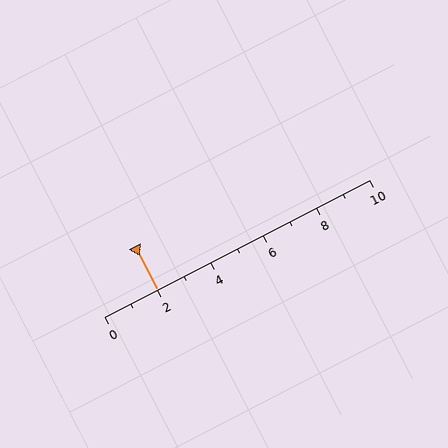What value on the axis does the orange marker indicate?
The marker indicates approximately 2.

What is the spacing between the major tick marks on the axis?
The major ticks are spaced 2 apart.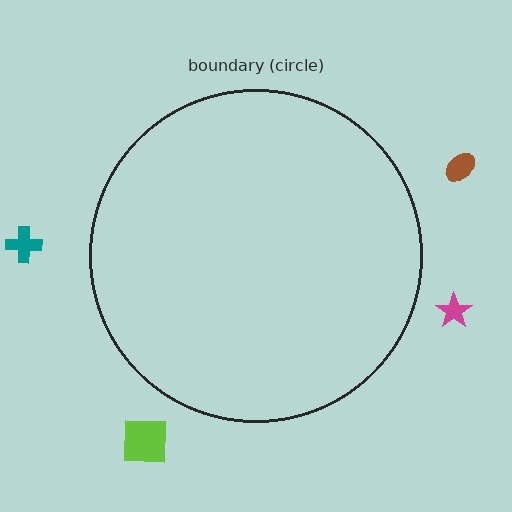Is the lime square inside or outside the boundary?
Outside.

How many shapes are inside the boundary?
0 inside, 4 outside.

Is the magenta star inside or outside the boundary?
Outside.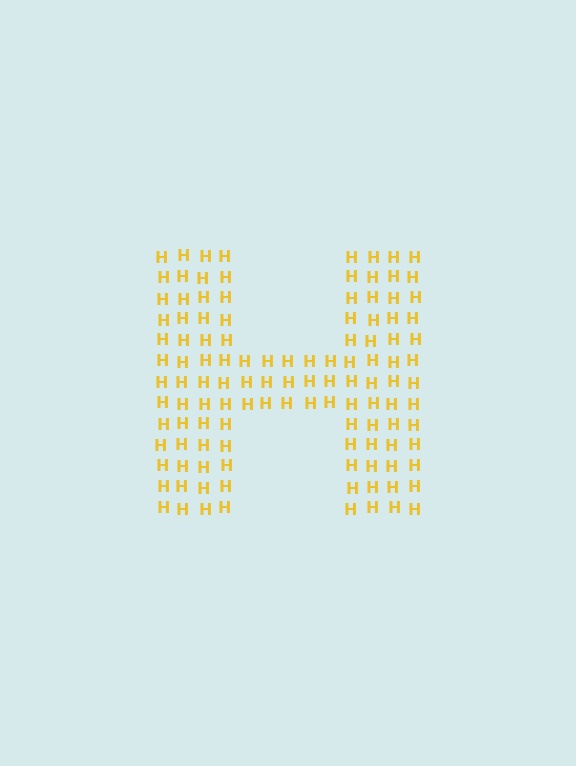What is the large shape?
The large shape is the letter H.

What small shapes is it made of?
It is made of small letter H's.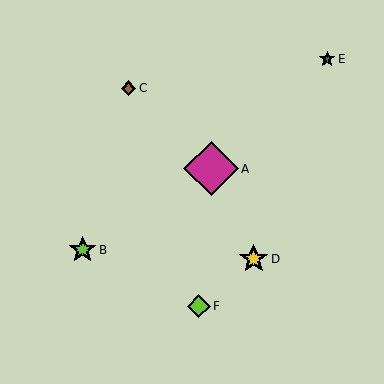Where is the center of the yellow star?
The center of the yellow star is at (254, 259).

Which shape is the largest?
The magenta diamond (labeled A) is the largest.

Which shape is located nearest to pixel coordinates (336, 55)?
The teal star (labeled E) at (327, 59) is nearest to that location.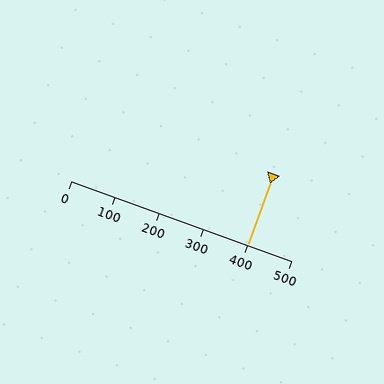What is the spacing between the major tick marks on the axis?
The major ticks are spaced 100 apart.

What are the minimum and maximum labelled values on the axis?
The axis runs from 0 to 500.